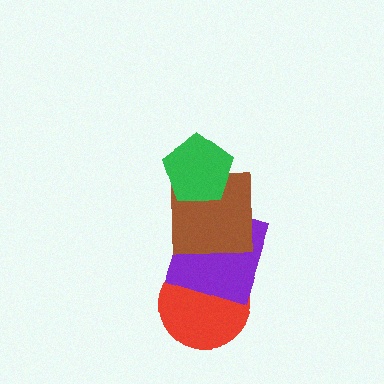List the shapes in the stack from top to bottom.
From top to bottom: the green pentagon, the brown square, the purple square, the red circle.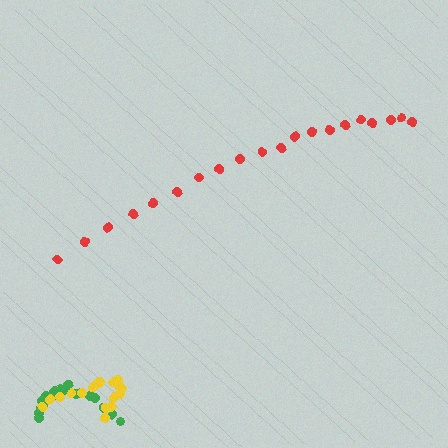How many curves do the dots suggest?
There are 3 distinct paths.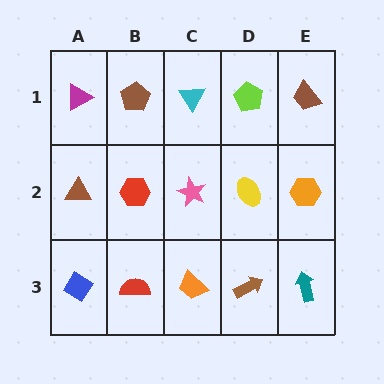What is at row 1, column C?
A cyan triangle.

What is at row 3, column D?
A brown arrow.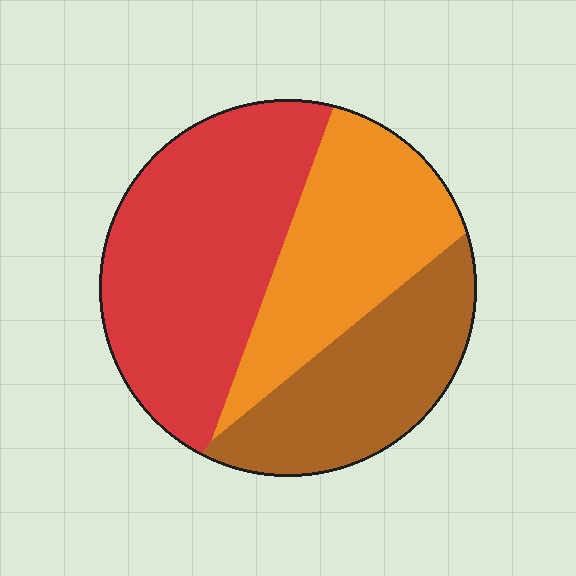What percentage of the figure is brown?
Brown takes up between a sixth and a third of the figure.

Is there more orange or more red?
Red.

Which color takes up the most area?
Red, at roughly 45%.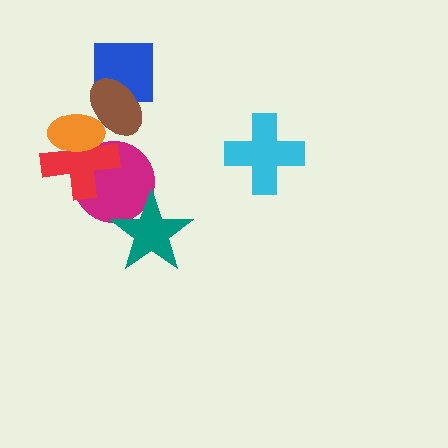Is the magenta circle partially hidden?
Yes, it is partially covered by another shape.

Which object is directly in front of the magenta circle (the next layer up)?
The red cross is directly in front of the magenta circle.